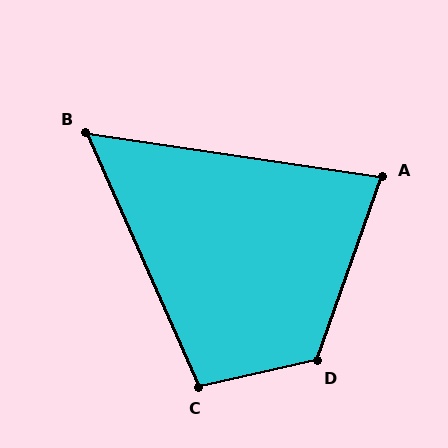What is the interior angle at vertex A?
Approximately 79 degrees (acute).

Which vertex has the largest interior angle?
D, at approximately 122 degrees.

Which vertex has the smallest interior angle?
B, at approximately 58 degrees.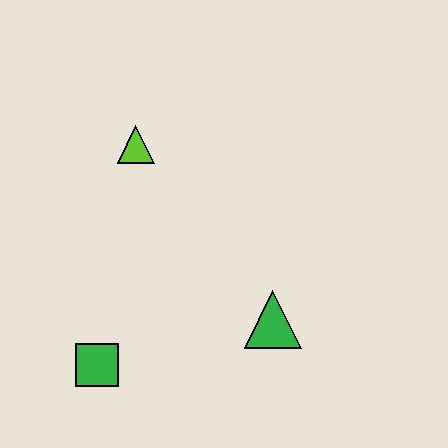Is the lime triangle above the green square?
Yes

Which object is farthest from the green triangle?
The lime triangle is farthest from the green triangle.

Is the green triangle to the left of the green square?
No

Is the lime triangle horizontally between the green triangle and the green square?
Yes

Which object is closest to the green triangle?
The green square is closest to the green triangle.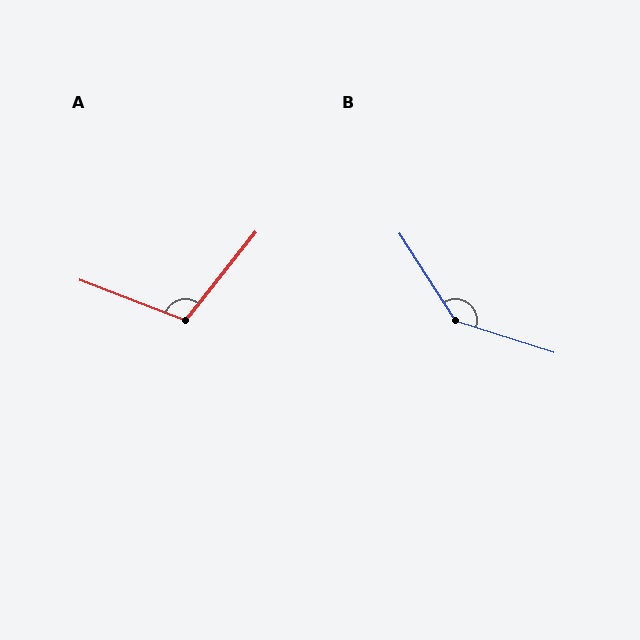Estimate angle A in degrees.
Approximately 107 degrees.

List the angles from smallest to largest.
A (107°), B (140°).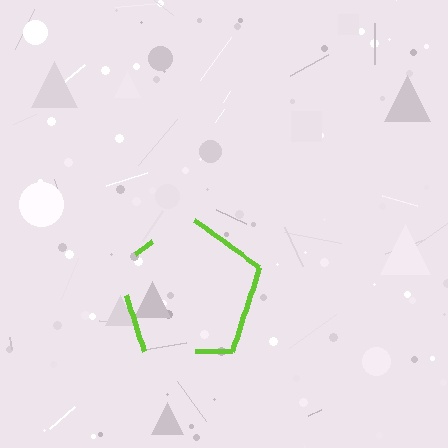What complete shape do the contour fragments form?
The contour fragments form a pentagon.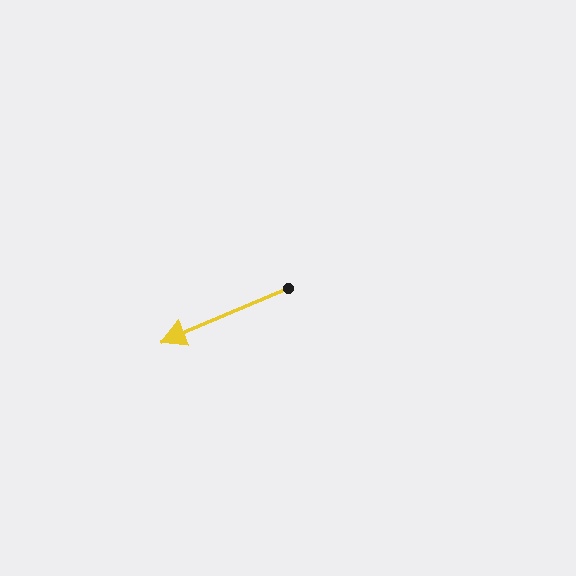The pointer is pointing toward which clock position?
Roughly 8 o'clock.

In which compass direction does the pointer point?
Southwest.